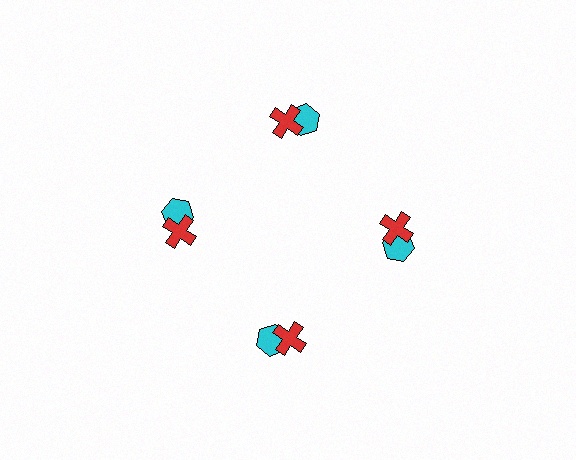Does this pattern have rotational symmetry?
Yes, this pattern has 4-fold rotational symmetry. It looks the same after rotating 90 degrees around the center.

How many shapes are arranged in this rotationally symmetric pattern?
There are 8 shapes, arranged in 4 groups of 2.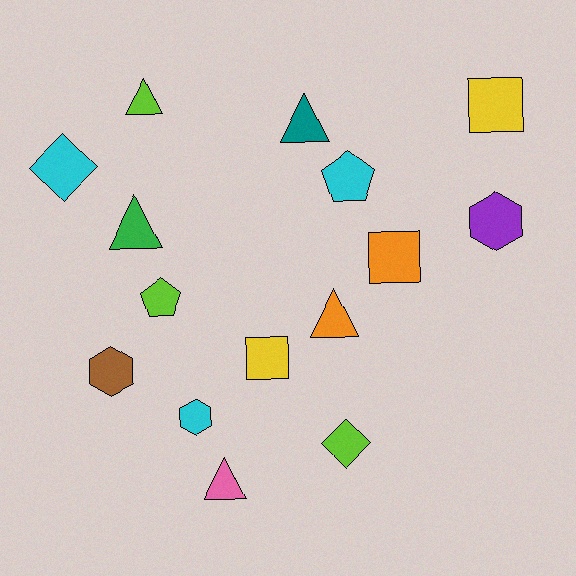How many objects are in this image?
There are 15 objects.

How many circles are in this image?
There are no circles.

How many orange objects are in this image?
There are 2 orange objects.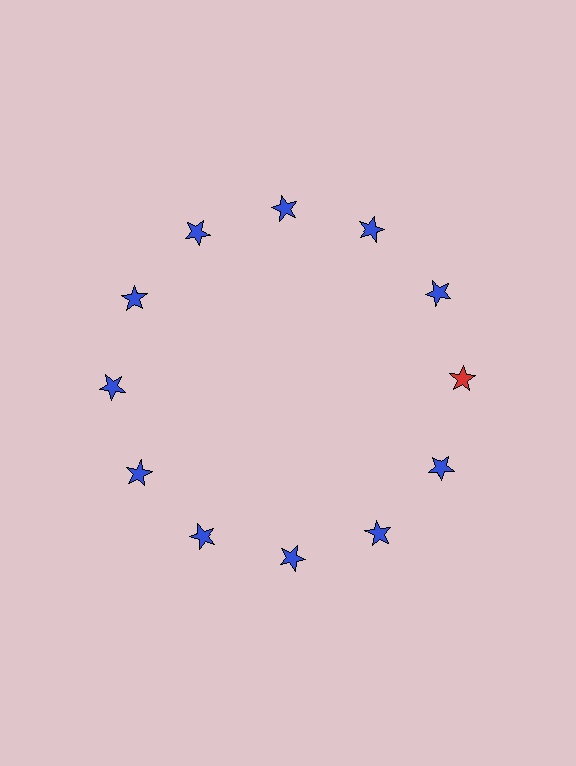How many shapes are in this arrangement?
There are 12 shapes arranged in a ring pattern.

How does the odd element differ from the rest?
It has a different color: red instead of blue.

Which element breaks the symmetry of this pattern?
The red star at roughly the 3 o'clock position breaks the symmetry. All other shapes are blue stars.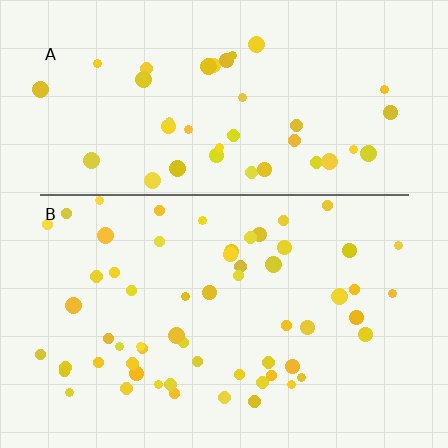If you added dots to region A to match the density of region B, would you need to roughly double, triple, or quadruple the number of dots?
Approximately double.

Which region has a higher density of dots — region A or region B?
B (the bottom).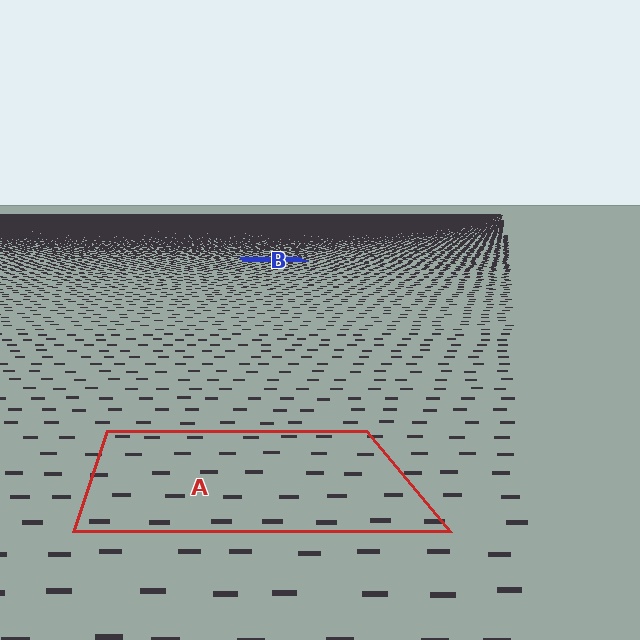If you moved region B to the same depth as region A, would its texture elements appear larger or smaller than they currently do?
They would appear larger. At a closer depth, the same texture elements are projected at a bigger on-screen size.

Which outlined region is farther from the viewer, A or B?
Region B is farther from the viewer — the texture elements inside it appear smaller and more densely packed.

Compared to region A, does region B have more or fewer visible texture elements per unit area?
Region B has more texture elements per unit area — they are packed more densely because it is farther away.